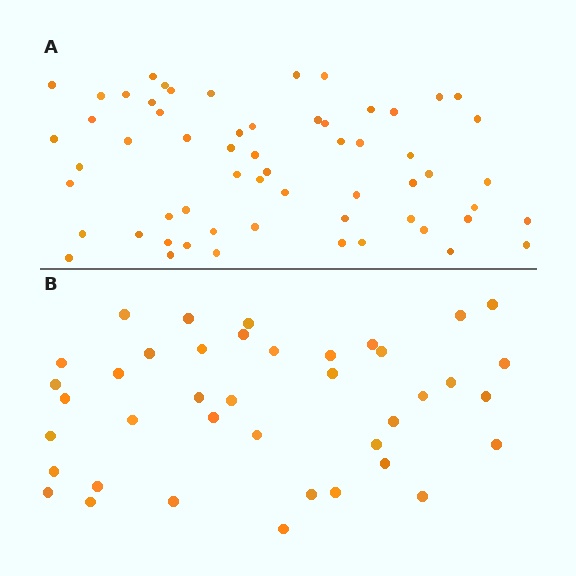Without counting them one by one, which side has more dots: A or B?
Region A (the top region) has more dots.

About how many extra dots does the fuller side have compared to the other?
Region A has approximately 20 more dots than region B.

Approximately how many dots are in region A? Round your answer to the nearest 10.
About 60 dots.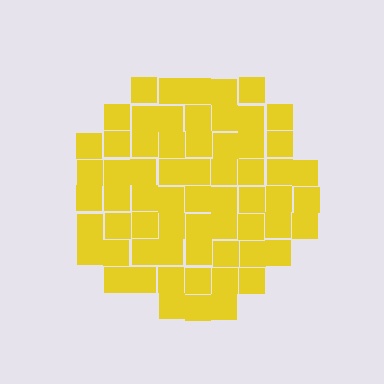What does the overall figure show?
The overall figure shows a circle.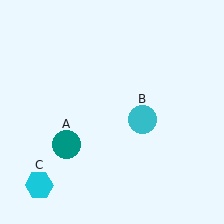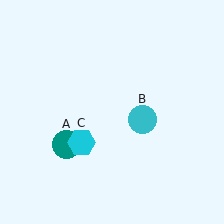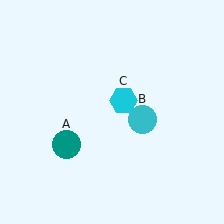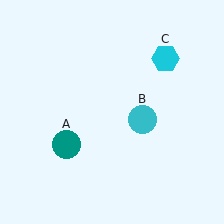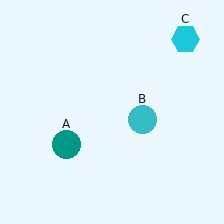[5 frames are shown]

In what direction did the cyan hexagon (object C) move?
The cyan hexagon (object C) moved up and to the right.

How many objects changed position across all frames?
1 object changed position: cyan hexagon (object C).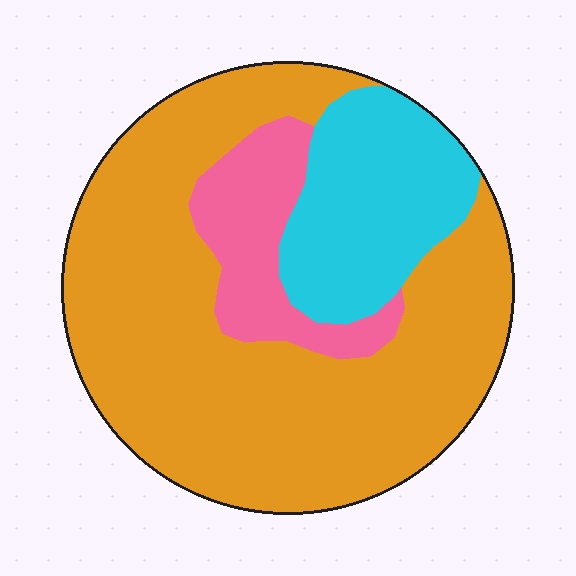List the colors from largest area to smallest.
From largest to smallest: orange, cyan, pink.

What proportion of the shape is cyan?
Cyan takes up less than a quarter of the shape.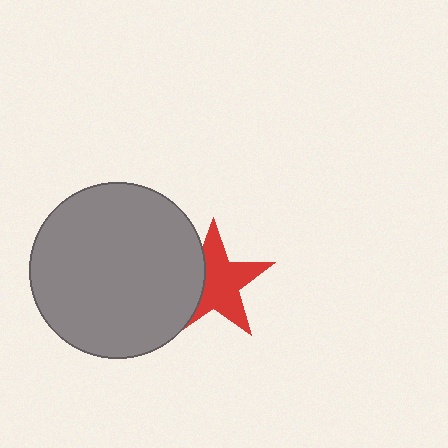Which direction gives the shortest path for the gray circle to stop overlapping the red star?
Moving left gives the shortest separation.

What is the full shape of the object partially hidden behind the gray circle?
The partially hidden object is a red star.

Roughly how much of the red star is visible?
Most of it is visible (roughly 67%).